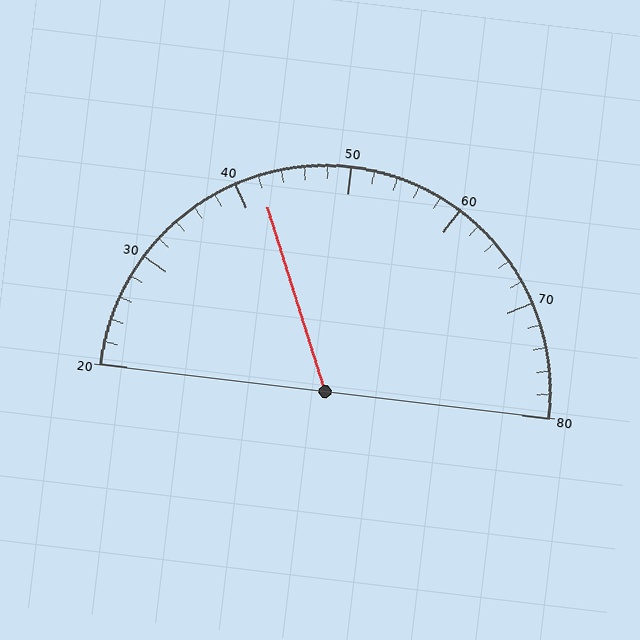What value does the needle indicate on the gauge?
The needle indicates approximately 42.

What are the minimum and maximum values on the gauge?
The gauge ranges from 20 to 80.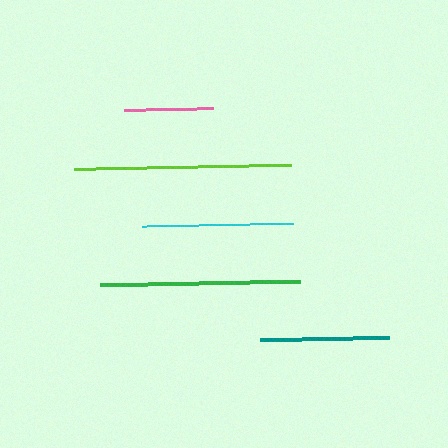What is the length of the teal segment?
The teal segment is approximately 129 pixels long.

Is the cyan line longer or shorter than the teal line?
The cyan line is longer than the teal line.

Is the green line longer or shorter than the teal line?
The green line is longer than the teal line.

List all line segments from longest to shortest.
From longest to shortest: lime, green, cyan, teal, pink.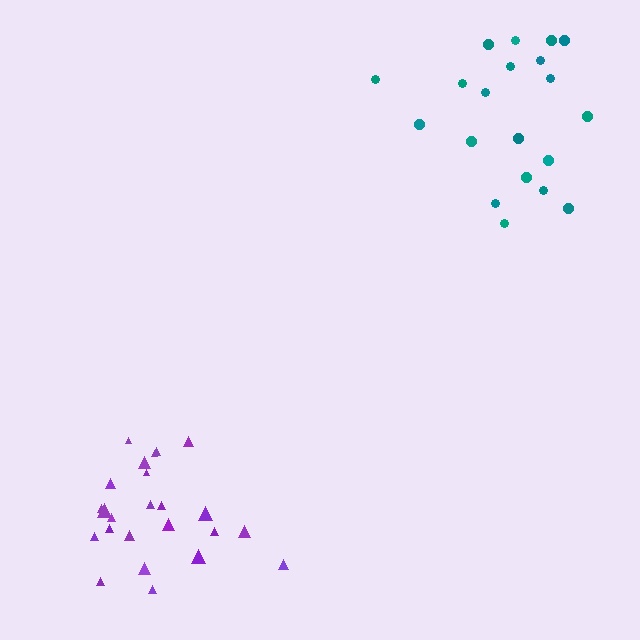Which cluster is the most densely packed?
Teal.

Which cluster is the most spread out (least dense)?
Purple.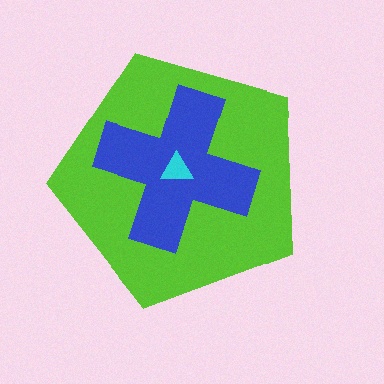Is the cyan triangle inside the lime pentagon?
Yes.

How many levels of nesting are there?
3.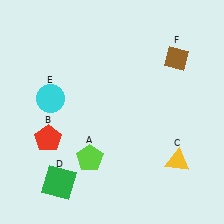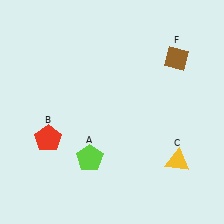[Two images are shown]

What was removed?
The green square (D), the cyan circle (E) were removed in Image 2.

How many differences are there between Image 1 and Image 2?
There are 2 differences between the two images.